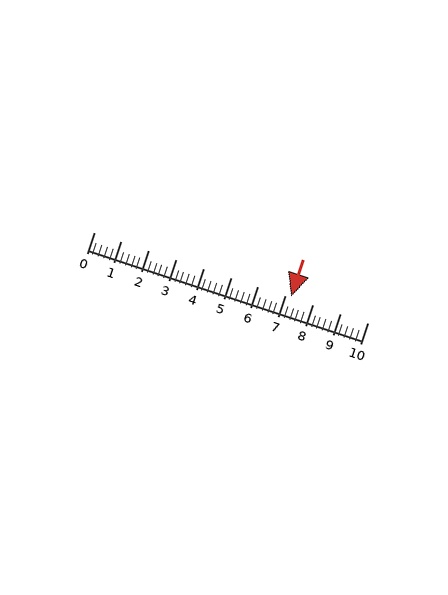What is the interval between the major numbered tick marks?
The major tick marks are spaced 1 units apart.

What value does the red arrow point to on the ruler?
The red arrow points to approximately 7.2.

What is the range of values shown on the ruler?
The ruler shows values from 0 to 10.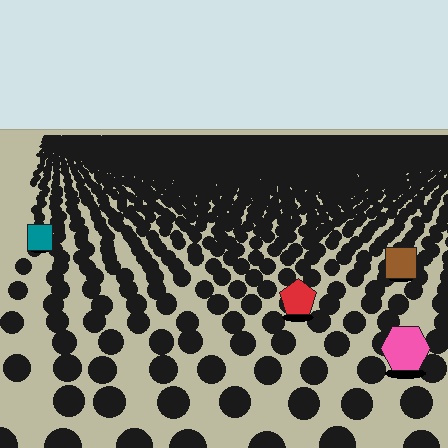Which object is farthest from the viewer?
The teal square is farthest from the viewer. It appears smaller and the ground texture around it is denser.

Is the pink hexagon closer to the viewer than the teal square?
Yes. The pink hexagon is closer — you can tell from the texture gradient: the ground texture is coarser near it.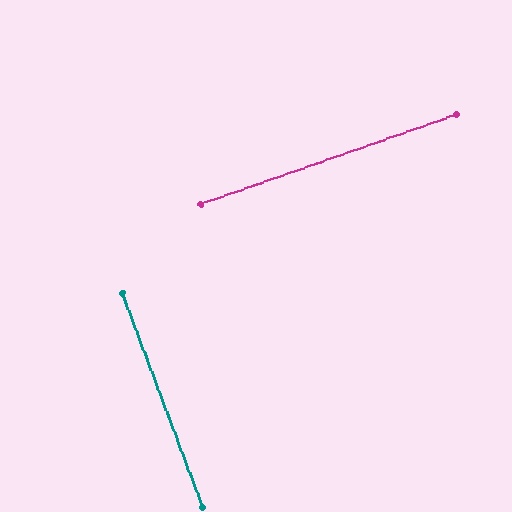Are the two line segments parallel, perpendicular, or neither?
Perpendicular — they meet at approximately 89°.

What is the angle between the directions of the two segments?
Approximately 89 degrees.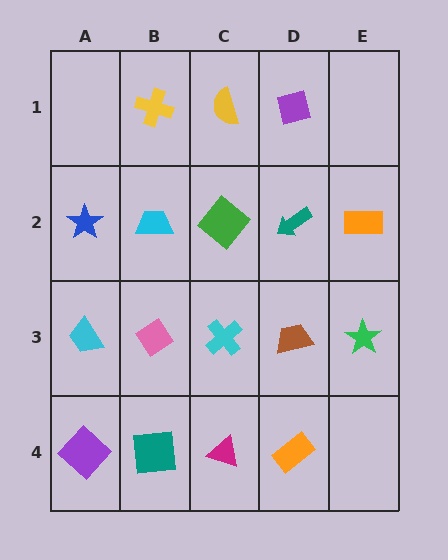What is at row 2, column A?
A blue star.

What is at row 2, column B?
A cyan trapezoid.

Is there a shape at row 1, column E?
No, that cell is empty.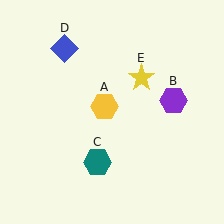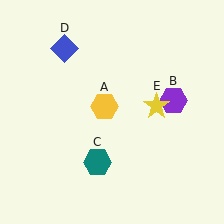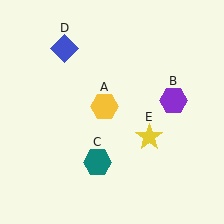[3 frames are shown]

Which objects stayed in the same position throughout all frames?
Yellow hexagon (object A) and purple hexagon (object B) and teal hexagon (object C) and blue diamond (object D) remained stationary.